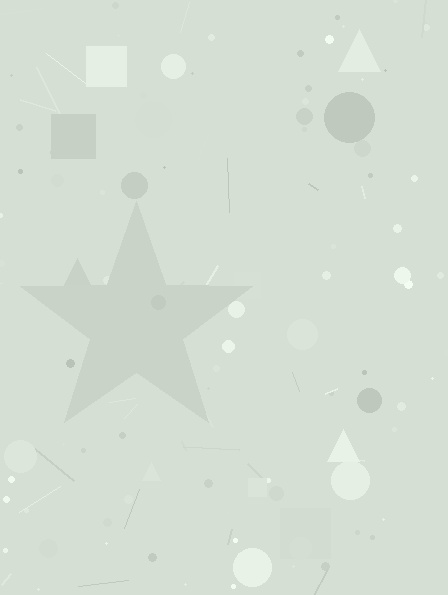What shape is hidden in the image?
A star is hidden in the image.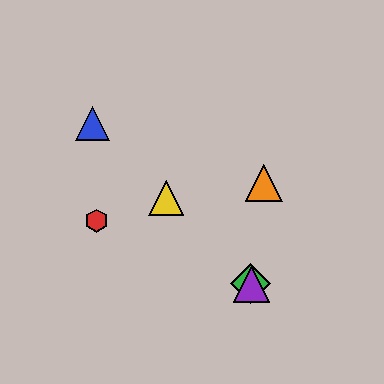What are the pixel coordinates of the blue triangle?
The blue triangle is at (92, 124).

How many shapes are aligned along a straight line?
4 shapes (the blue triangle, the green diamond, the yellow triangle, the purple triangle) are aligned along a straight line.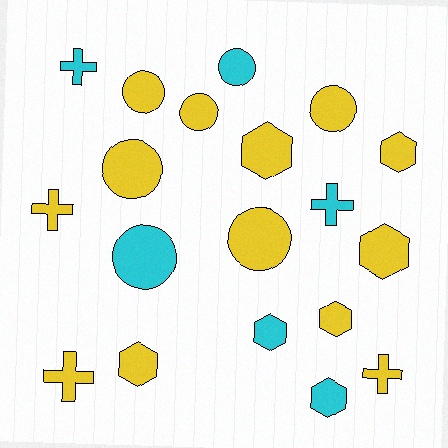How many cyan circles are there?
There are 2 cyan circles.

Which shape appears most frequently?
Circle, with 7 objects.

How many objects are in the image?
There are 19 objects.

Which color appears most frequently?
Yellow, with 13 objects.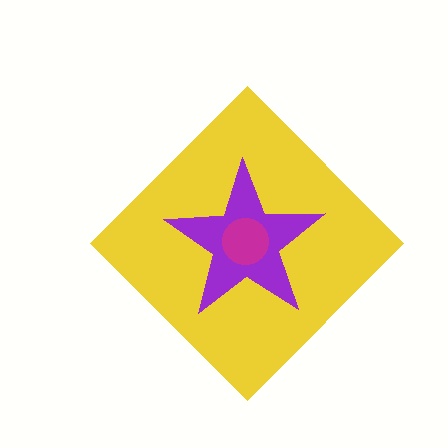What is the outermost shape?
The yellow diamond.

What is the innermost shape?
The magenta circle.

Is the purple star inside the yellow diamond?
Yes.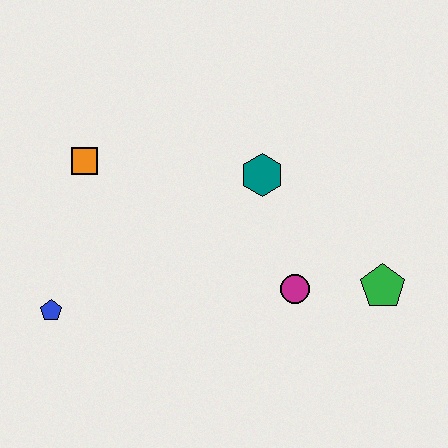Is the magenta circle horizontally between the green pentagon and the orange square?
Yes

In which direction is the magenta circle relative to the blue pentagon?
The magenta circle is to the right of the blue pentagon.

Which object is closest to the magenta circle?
The green pentagon is closest to the magenta circle.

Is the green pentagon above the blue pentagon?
Yes